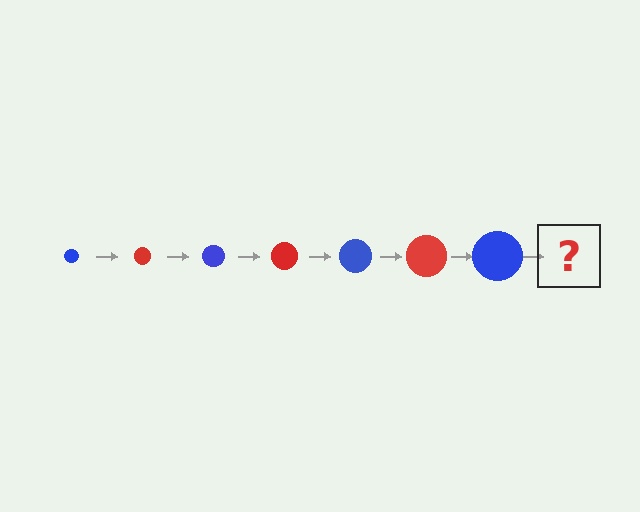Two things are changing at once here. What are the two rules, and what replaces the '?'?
The two rules are that the circle grows larger each step and the color cycles through blue and red. The '?' should be a red circle, larger than the previous one.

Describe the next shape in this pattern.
It should be a red circle, larger than the previous one.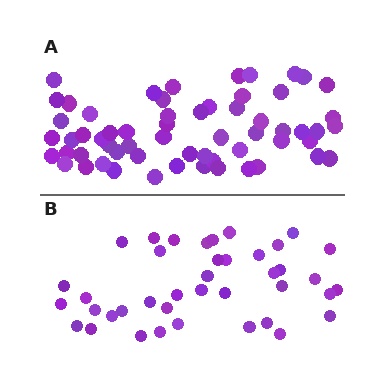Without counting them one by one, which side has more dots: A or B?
Region A (the top region) has more dots.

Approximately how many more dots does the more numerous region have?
Region A has approximately 20 more dots than region B.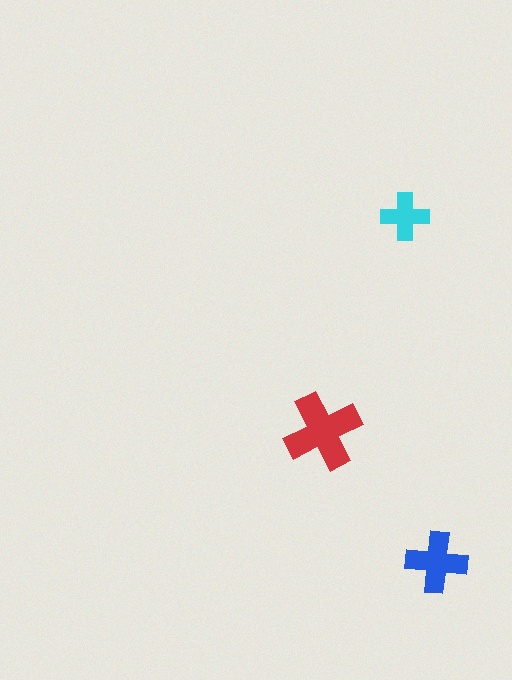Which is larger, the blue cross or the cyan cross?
The blue one.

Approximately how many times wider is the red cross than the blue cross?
About 1.5 times wider.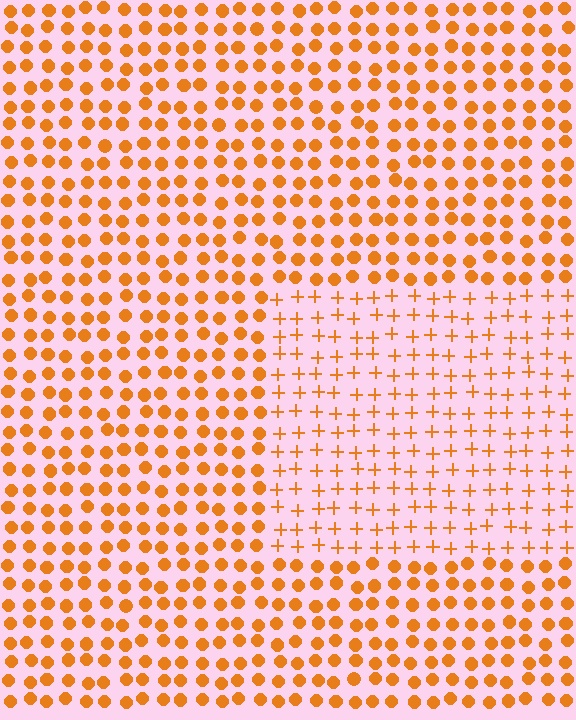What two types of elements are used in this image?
The image uses plus signs inside the rectangle region and circles outside it.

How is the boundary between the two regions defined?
The boundary is defined by a change in element shape: plus signs inside vs. circles outside. All elements share the same color and spacing.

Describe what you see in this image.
The image is filled with small orange elements arranged in a uniform grid. A rectangle-shaped region contains plus signs, while the surrounding area contains circles. The boundary is defined purely by the change in element shape.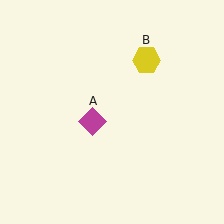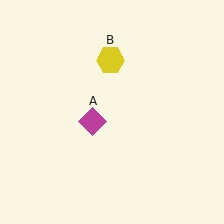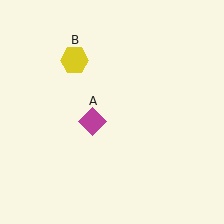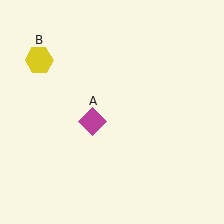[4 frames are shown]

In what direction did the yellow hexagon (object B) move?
The yellow hexagon (object B) moved left.